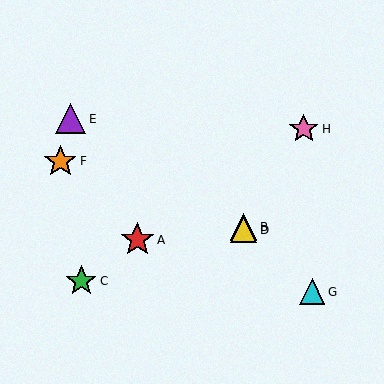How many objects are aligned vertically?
2 objects (B, D) are aligned vertically.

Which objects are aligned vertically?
Objects B, D are aligned vertically.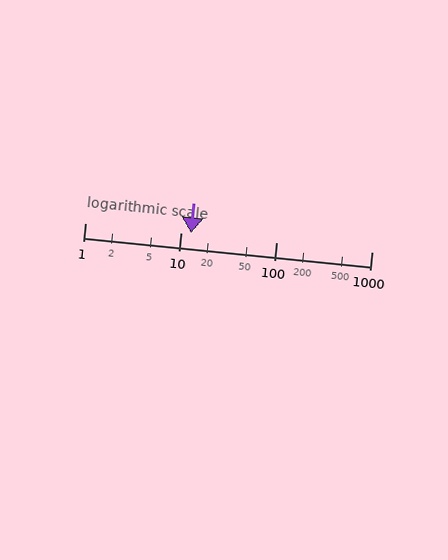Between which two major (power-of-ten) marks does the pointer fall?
The pointer is between 10 and 100.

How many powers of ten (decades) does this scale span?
The scale spans 3 decades, from 1 to 1000.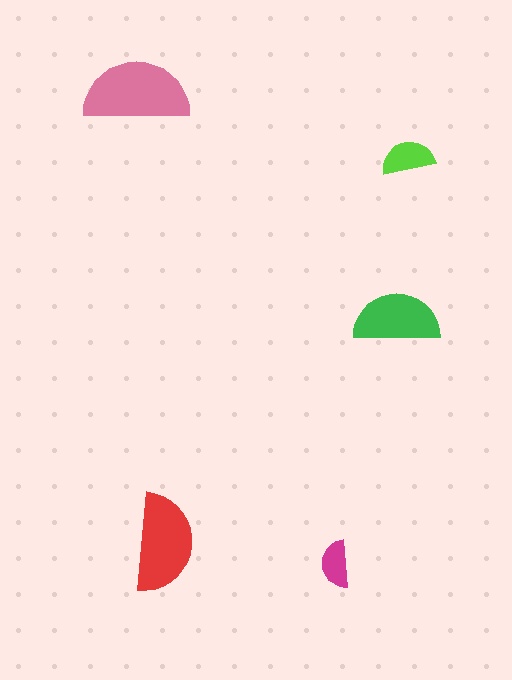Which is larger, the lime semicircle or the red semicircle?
The red one.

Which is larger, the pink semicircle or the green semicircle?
The pink one.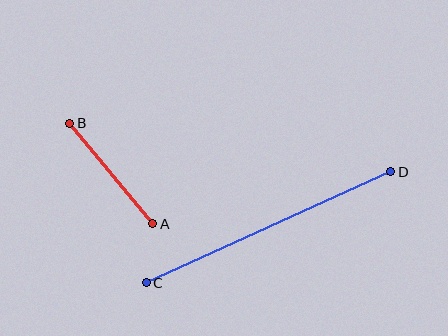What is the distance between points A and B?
The distance is approximately 130 pixels.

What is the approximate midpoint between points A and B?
The midpoint is at approximately (111, 174) pixels.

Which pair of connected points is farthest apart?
Points C and D are farthest apart.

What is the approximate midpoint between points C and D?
The midpoint is at approximately (269, 227) pixels.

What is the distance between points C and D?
The distance is approximately 269 pixels.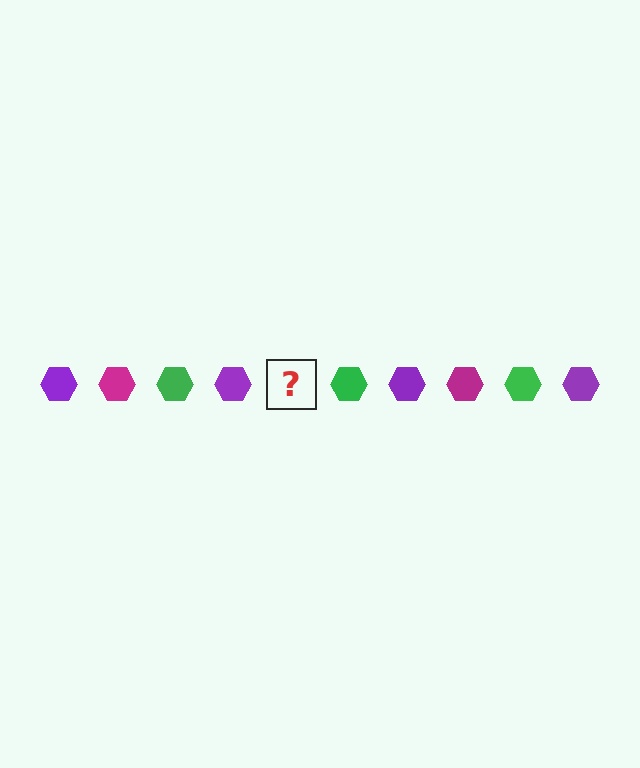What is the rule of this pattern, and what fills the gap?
The rule is that the pattern cycles through purple, magenta, green hexagons. The gap should be filled with a magenta hexagon.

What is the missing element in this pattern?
The missing element is a magenta hexagon.